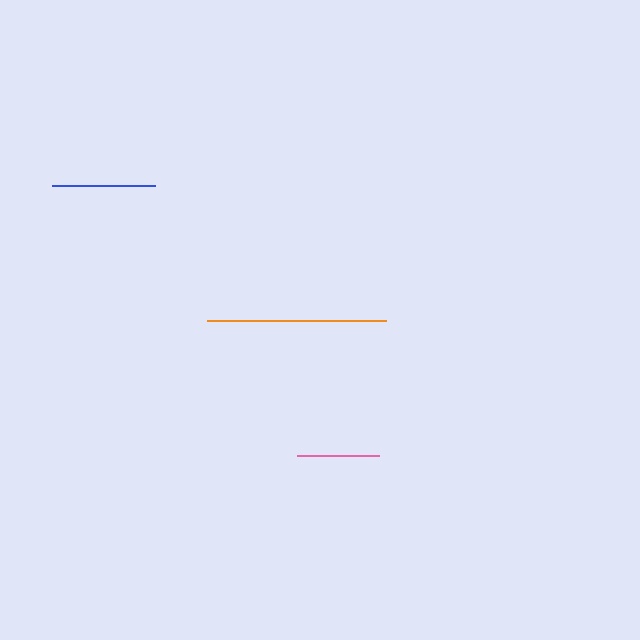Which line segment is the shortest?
The pink line is the shortest at approximately 83 pixels.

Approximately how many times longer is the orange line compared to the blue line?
The orange line is approximately 1.7 times the length of the blue line.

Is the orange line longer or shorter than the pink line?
The orange line is longer than the pink line.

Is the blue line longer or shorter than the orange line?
The orange line is longer than the blue line.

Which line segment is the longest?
The orange line is the longest at approximately 179 pixels.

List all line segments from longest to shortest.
From longest to shortest: orange, blue, pink.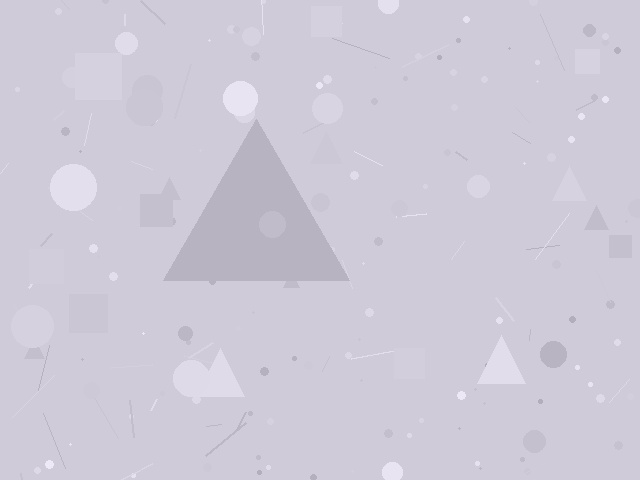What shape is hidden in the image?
A triangle is hidden in the image.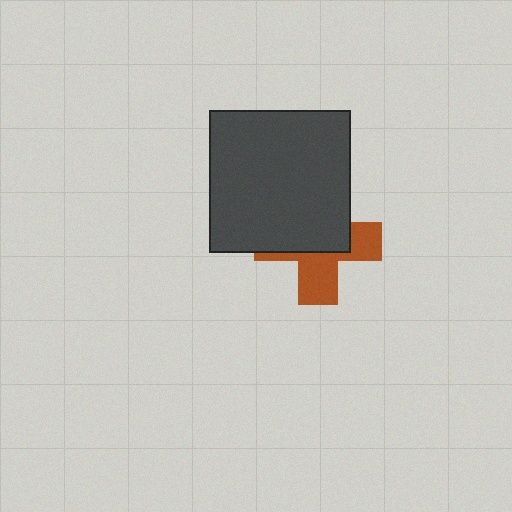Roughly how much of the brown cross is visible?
A small part of it is visible (roughly 43%).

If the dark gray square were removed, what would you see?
You would see the complete brown cross.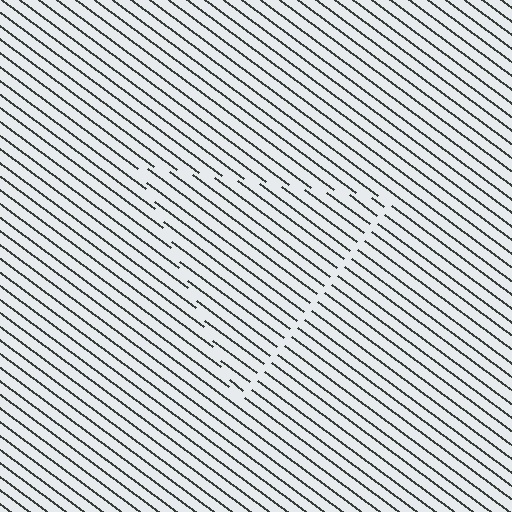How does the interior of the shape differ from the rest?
The interior of the shape contains the same grating, shifted by half a period — the contour is defined by the phase discontinuity where line-ends from the inner and outer gratings abut.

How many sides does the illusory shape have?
3 sides — the line-ends trace a triangle.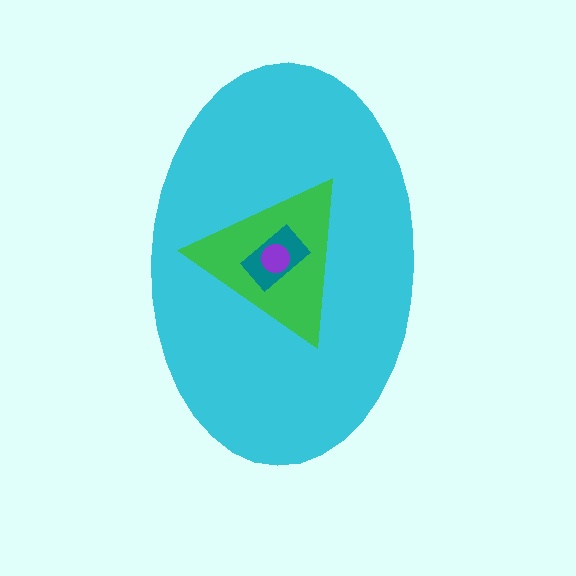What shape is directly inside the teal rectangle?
The purple circle.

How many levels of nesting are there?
4.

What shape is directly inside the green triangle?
The teal rectangle.